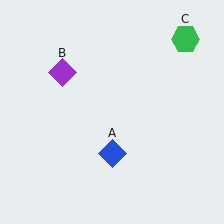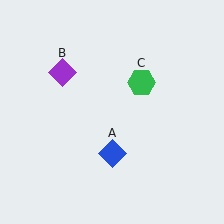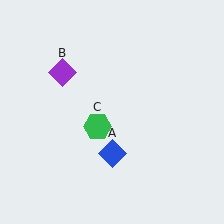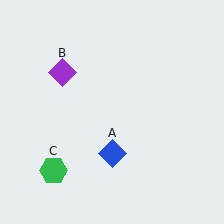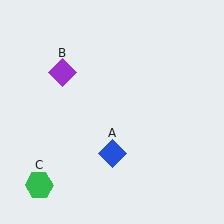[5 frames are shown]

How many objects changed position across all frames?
1 object changed position: green hexagon (object C).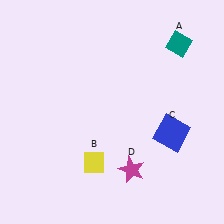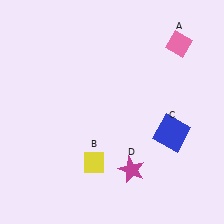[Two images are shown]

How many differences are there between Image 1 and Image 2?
There is 1 difference between the two images.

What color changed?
The diamond (A) changed from teal in Image 1 to pink in Image 2.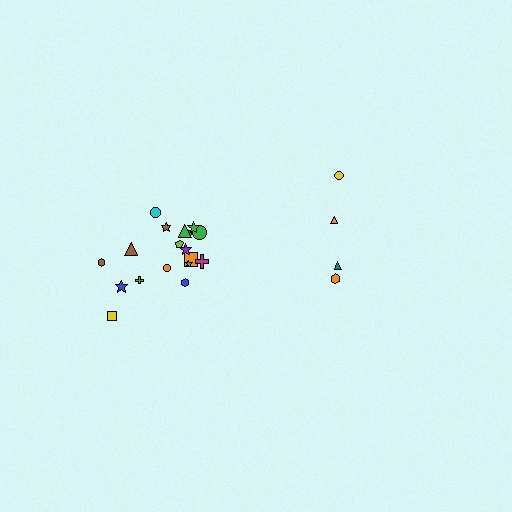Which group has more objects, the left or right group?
The left group.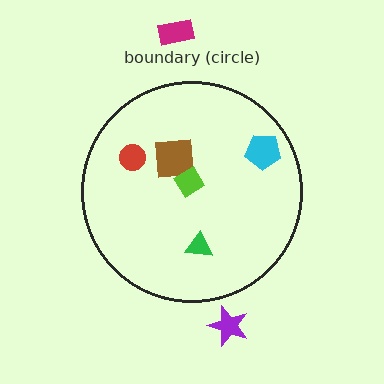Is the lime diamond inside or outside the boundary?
Inside.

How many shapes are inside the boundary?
5 inside, 2 outside.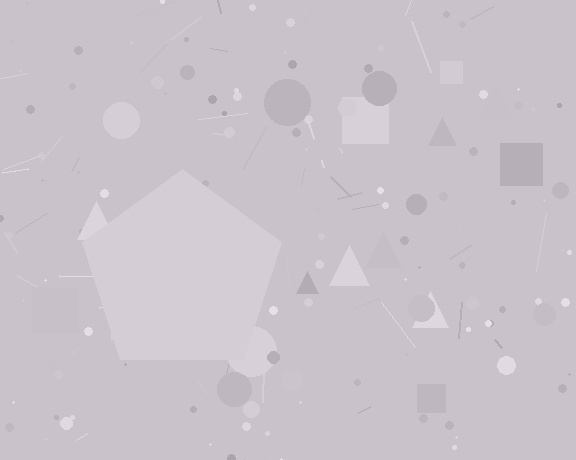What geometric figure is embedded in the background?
A pentagon is embedded in the background.